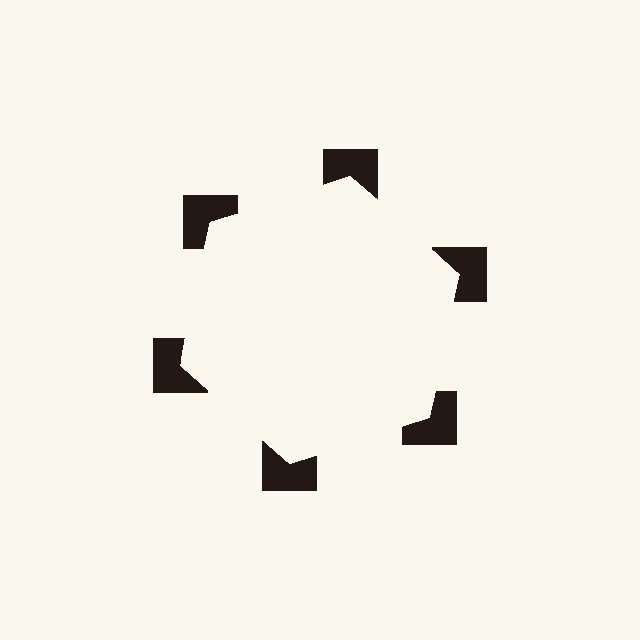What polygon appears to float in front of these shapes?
An illusory hexagon — its edges are inferred from the aligned wedge cuts in the notched squares, not physically drawn.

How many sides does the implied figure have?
6 sides.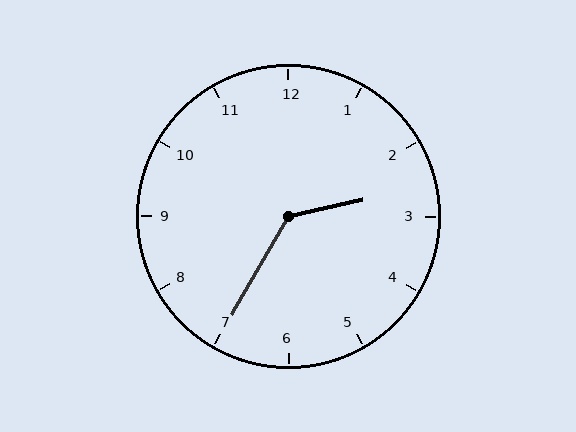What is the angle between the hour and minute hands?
Approximately 132 degrees.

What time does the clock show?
2:35.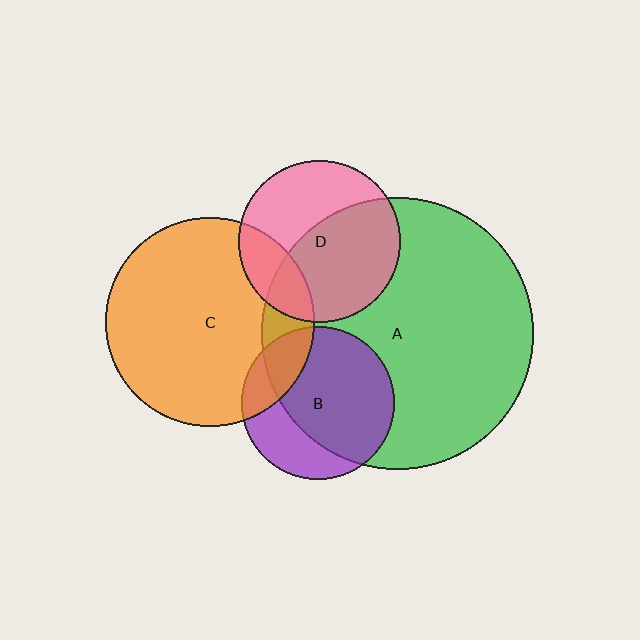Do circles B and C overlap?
Yes.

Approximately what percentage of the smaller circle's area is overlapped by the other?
Approximately 20%.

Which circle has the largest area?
Circle A (green).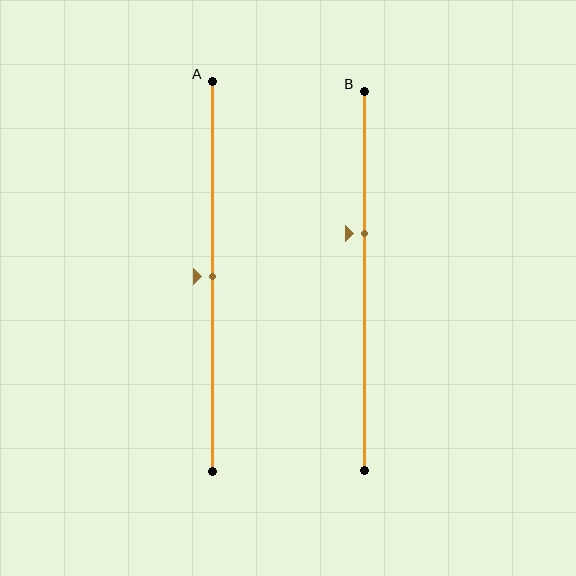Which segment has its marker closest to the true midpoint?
Segment A has its marker closest to the true midpoint.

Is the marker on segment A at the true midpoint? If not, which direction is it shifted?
Yes, the marker on segment A is at the true midpoint.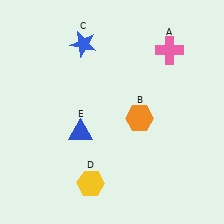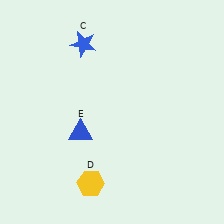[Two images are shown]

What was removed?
The orange hexagon (B), the pink cross (A) were removed in Image 2.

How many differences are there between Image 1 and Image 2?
There are 2 differences between the two images.